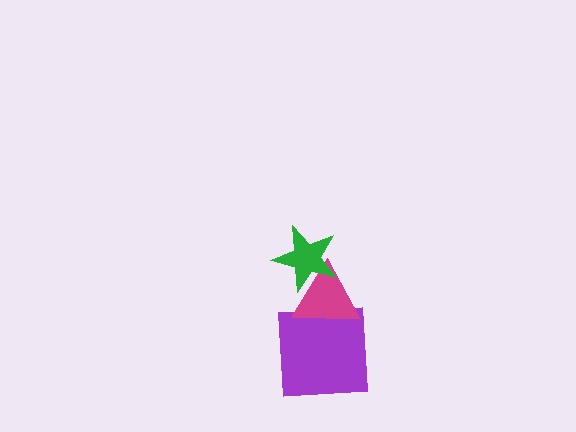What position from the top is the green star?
The green star is 1st from the top.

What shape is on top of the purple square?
The magenta triangle is on top of the purple square.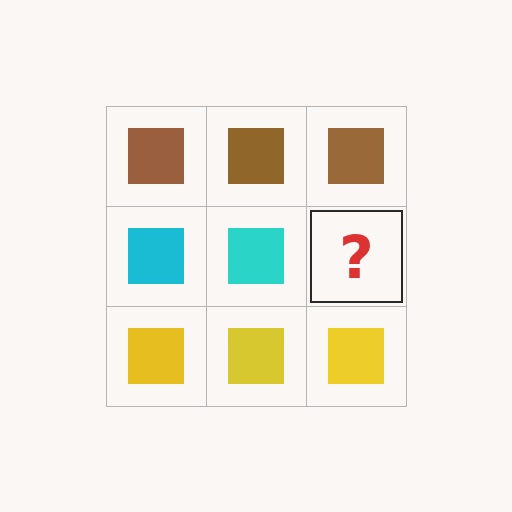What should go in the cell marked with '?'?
The missing cell should contain a cyan square.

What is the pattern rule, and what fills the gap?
The rule is that each row has a consistent color. The gap should be filled with a cyan square.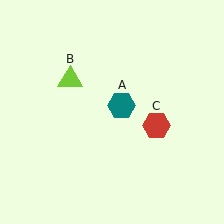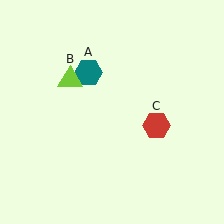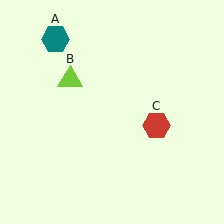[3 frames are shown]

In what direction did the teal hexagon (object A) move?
The teal hexagon (object A) moved up and to the left.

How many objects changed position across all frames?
1 object changed position: teal hexagon (object A).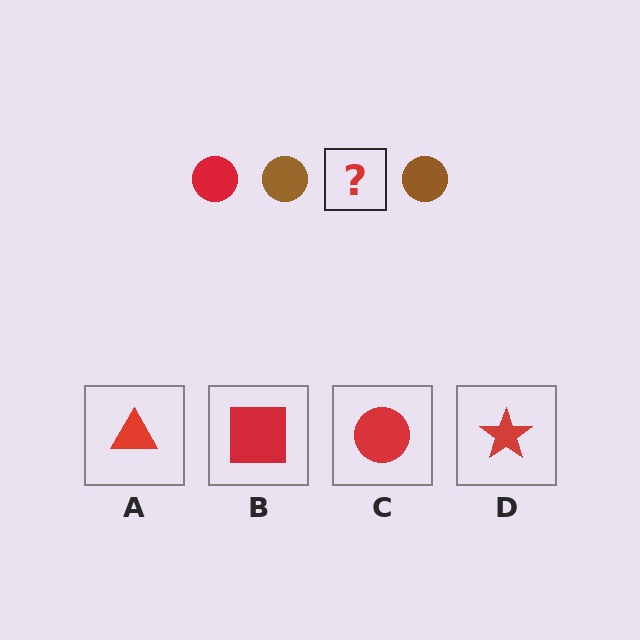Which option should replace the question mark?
Option C.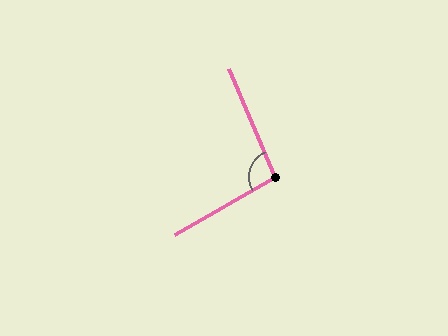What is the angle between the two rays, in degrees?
Approximately 96 degrees.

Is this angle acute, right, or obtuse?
It is obtuse.